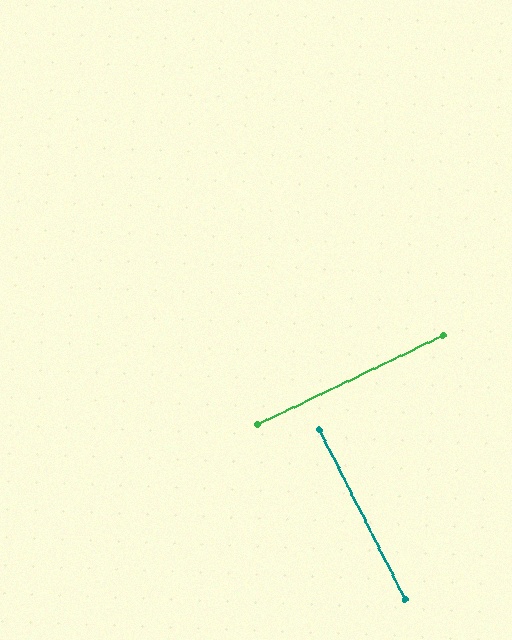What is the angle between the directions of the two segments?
Approximately 89 degrees.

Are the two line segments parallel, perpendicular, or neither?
Perpendicular — they meet at approximately 89°.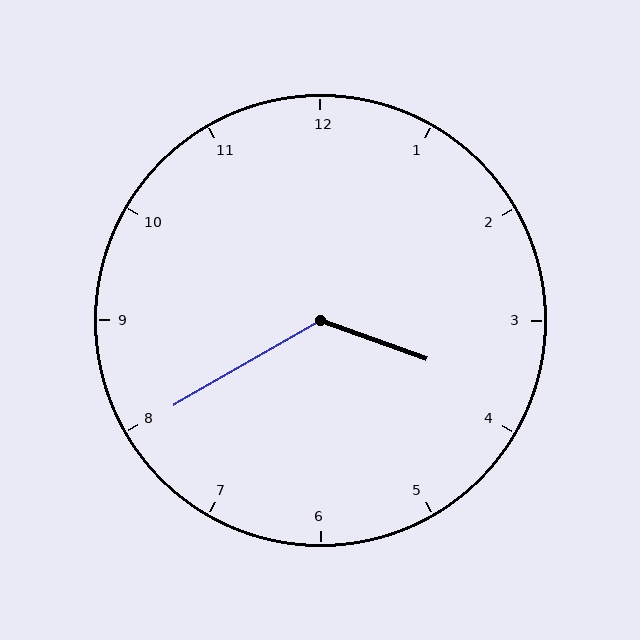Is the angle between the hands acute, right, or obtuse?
It is obtuse.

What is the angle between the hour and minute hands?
Approximately 130 degrees.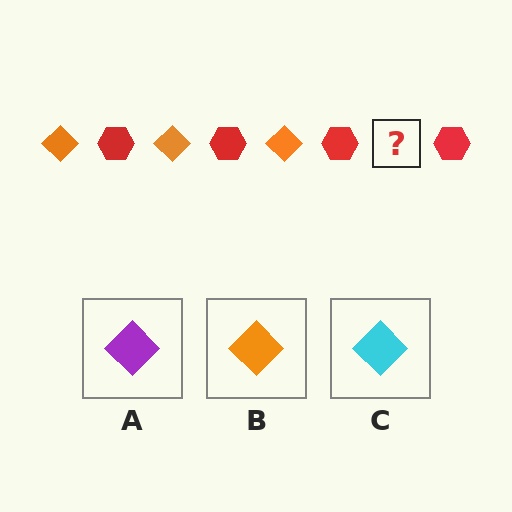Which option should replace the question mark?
Option B.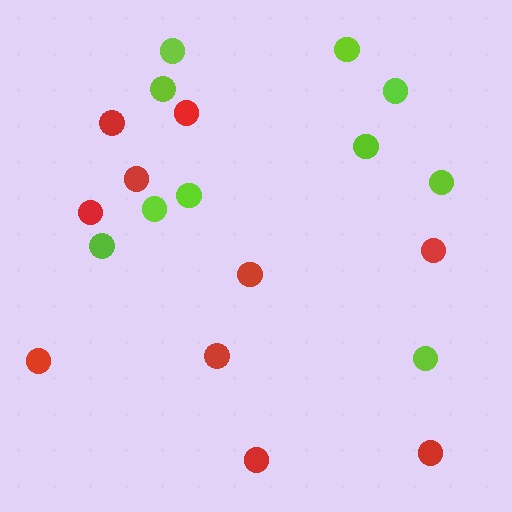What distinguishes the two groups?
There are 2 groups: one group of red circles (10) and one group of lime circles (10).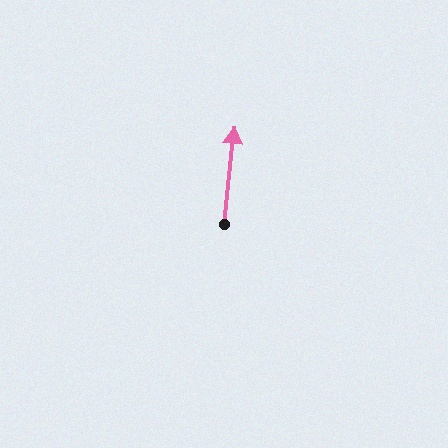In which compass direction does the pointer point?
North.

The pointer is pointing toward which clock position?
Roughly 12 o'clock.